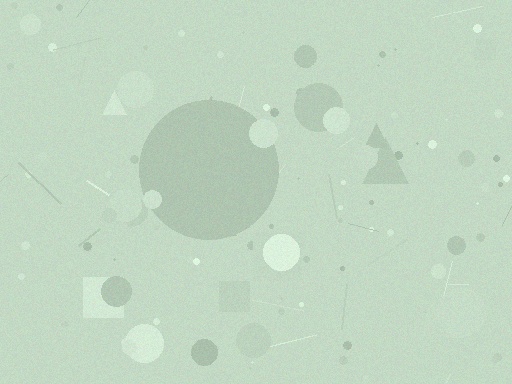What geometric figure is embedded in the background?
A circle is embedded in the background.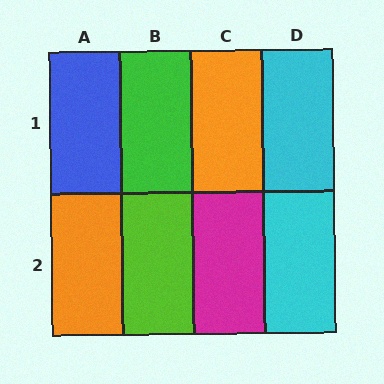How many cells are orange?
2 cells are orange.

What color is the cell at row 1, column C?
Orange.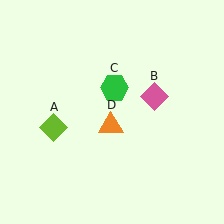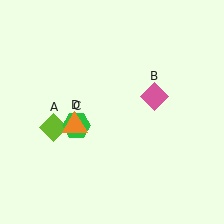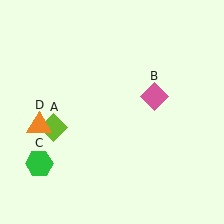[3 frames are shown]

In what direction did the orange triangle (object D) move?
The orange triangle (object D) moved left.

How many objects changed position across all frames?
2 objects changed position: green hexagon (object C), orange triangle (object D).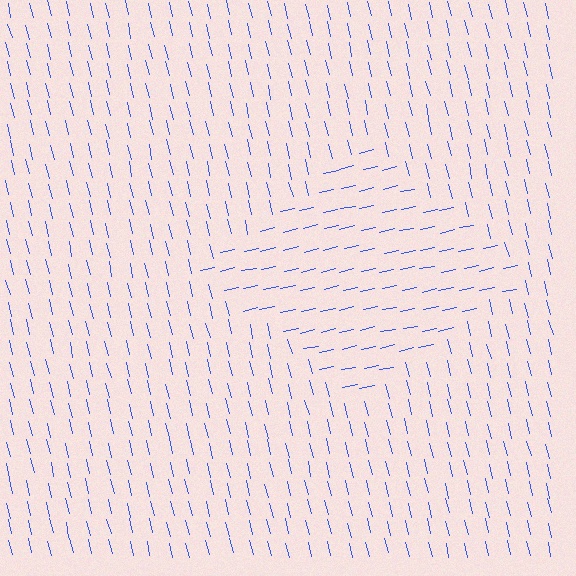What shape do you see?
I see a diamond.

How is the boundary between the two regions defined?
The boundary is defined purely by a change in line orientation (approximately 89 degrees difference). All lines are the same color and thickness.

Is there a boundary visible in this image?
Yes, there is a texture boundary formed by a change in line orientation.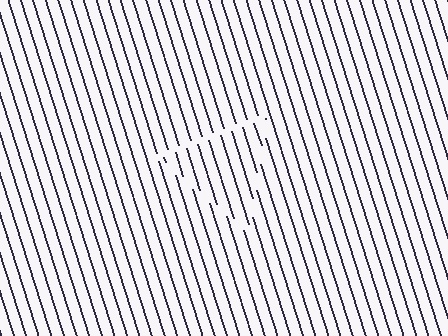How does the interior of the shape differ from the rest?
The interior of the shape contains the same grating, shifted by half a period — the contour is defined by the phase discontinuity where line-ends from the inner and outer gratings abut.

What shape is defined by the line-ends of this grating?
An illusory triangle. The interior of the shape contains the same grating, shifted by half a period — the contour is defined by the phase discontinuity where line-ends from the inner and outer gratings abut.